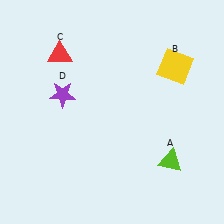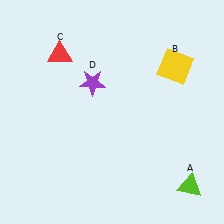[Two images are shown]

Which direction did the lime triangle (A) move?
The lime triangle (A) moved down.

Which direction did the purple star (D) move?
The purple star (D) moved right.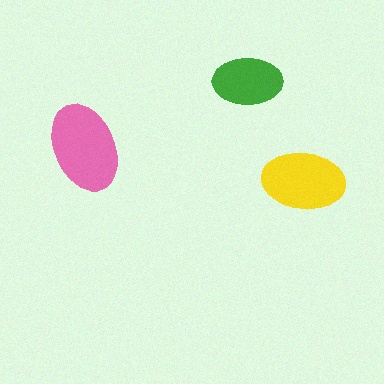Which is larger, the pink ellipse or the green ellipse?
The pink one.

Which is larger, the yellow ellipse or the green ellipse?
The yellow one.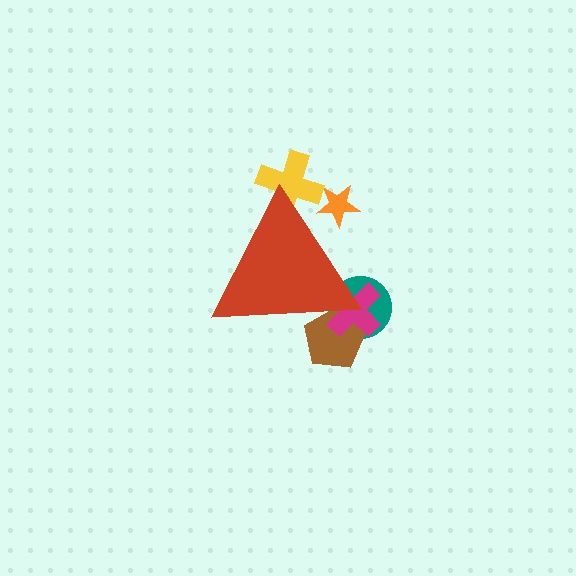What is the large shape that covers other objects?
A red triangle.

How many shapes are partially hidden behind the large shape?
5 shapes are partially hidden.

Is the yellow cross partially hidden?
Yes, the yellow cross is partially hidden behind the red triangle.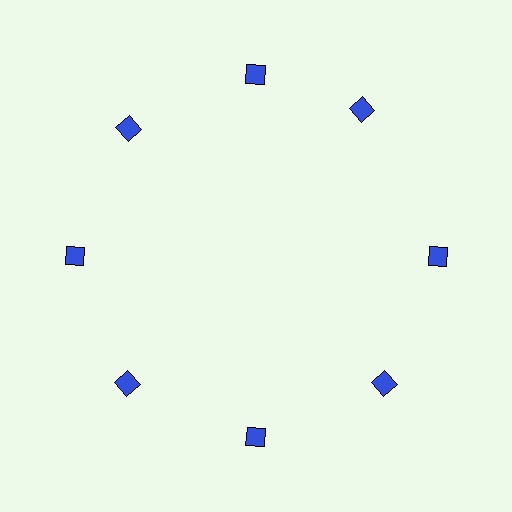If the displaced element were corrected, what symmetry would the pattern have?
It would have 8-fold rotational symmetry — the pattern would map onto itself every 45 degrees.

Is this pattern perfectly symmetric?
No. The 8 blue diamonds are arranged in a ring, but one element near the 2 o'clock position is rotated out of alignment along the ring, breaking the 8-fold rotational symmetry.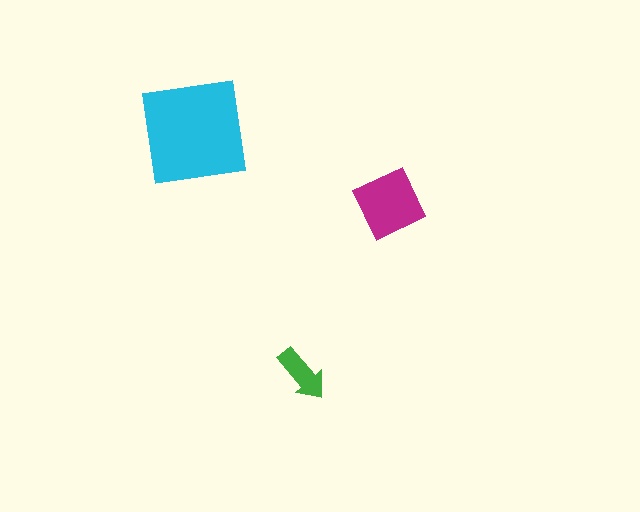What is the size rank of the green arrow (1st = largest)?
3rd.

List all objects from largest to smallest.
The cyan square, the magenta square, the green arrow.